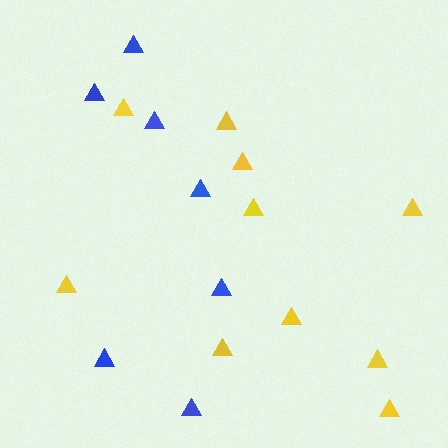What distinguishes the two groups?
There are 2 groups: one group of blue triangles (7) and one group of yellow triangles (10).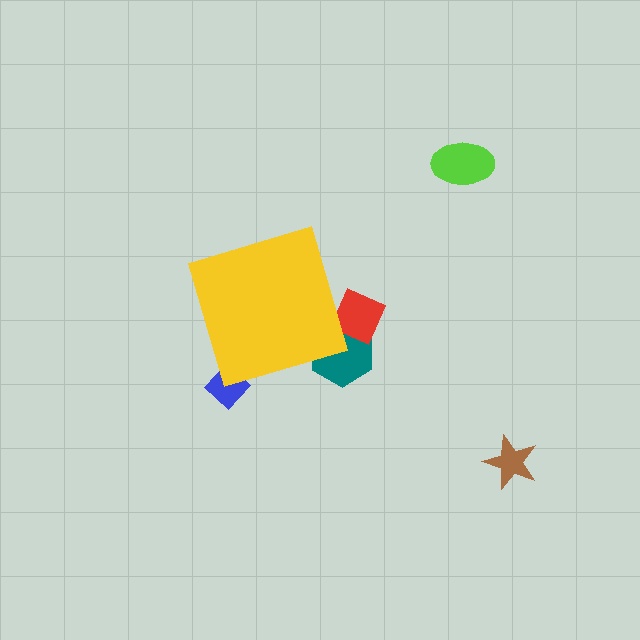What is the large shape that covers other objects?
A yellow diamond.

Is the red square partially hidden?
Yes, the red square is partially hidden behind the yellow diamond.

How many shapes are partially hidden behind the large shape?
3 shapes are partially hidden.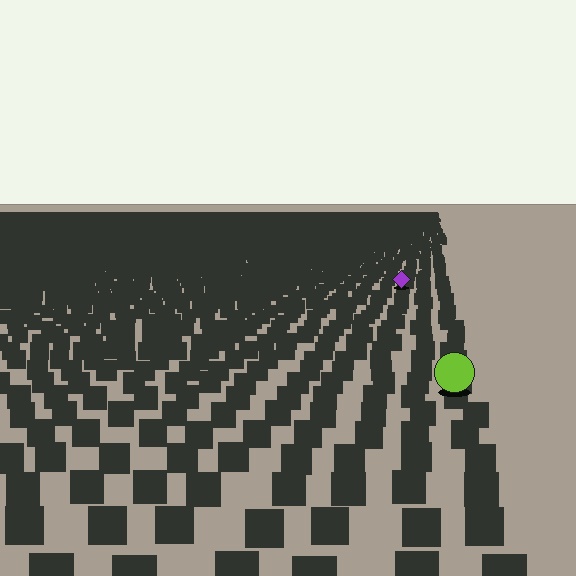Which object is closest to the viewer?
The lime circle is closest. The texture marks near it are larger and more spread out.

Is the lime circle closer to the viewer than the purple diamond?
Yes. The lime circle is closer — you can tell from the texture gradient: the ground texture is coarser near it.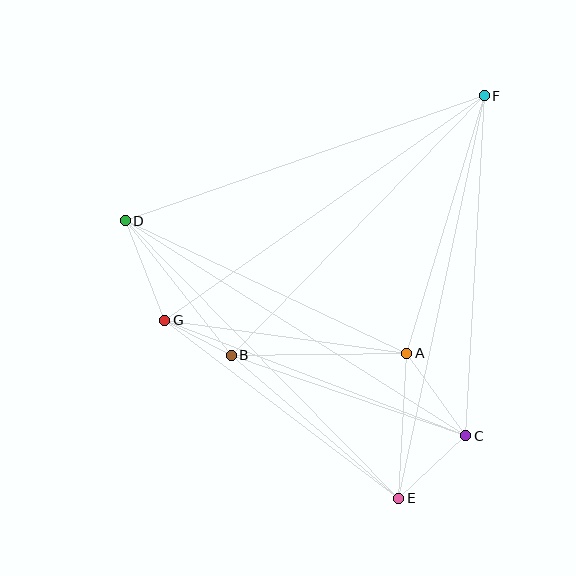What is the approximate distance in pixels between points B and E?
The distance between B and E is approximately 220 pixels.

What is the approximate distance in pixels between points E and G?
The distance between E and G is approximately 294 pixels.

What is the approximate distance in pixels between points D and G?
The distance between D and G is approximately 107 pixels.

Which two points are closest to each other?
Points B and G are closest to each other.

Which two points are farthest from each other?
Points E and F are farthest from each other.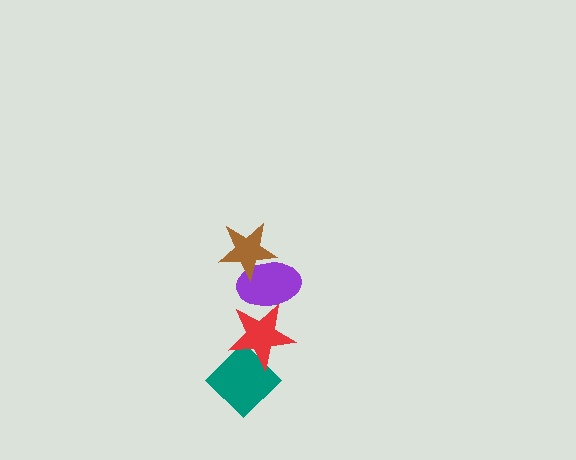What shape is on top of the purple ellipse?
The brown star is on top of the purple ellipse.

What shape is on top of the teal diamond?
The red star is on top of the teal diamond.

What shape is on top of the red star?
The purple ellipse is on top of the red star.